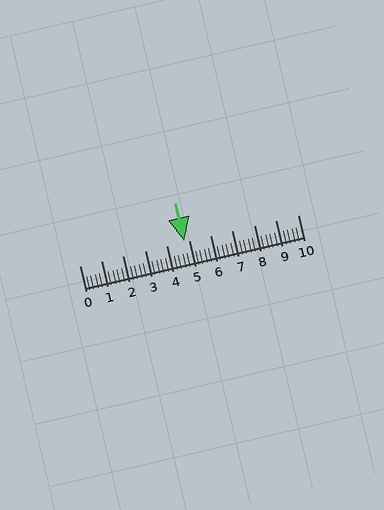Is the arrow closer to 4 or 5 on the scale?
The arrow is closer to 5.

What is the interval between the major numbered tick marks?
The major tick marks are spaced 1 units apart.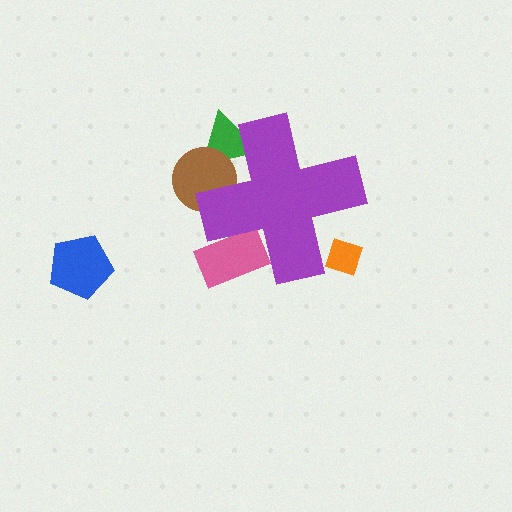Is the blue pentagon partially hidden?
No, the blue pentagon is fully visible.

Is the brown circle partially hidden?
Yes, the brown circle is partially hidden behind the purple cross.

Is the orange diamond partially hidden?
Yes, the orange diamond is partially hidden behind the purple cross.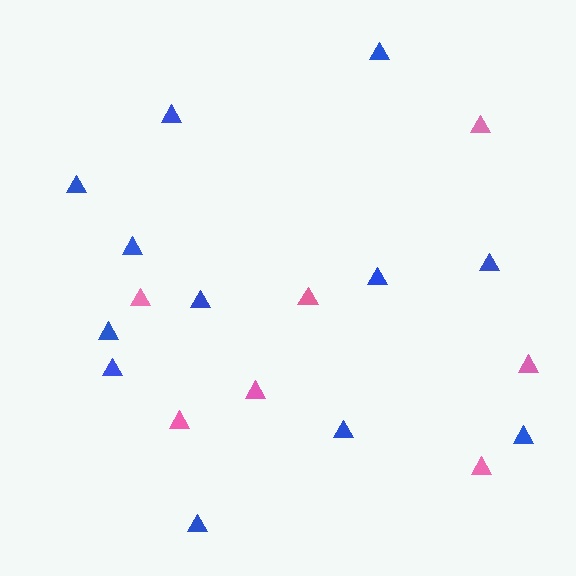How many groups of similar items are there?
There are 2 groups: one group of pink triangles (7) and one group of blue triangles (12).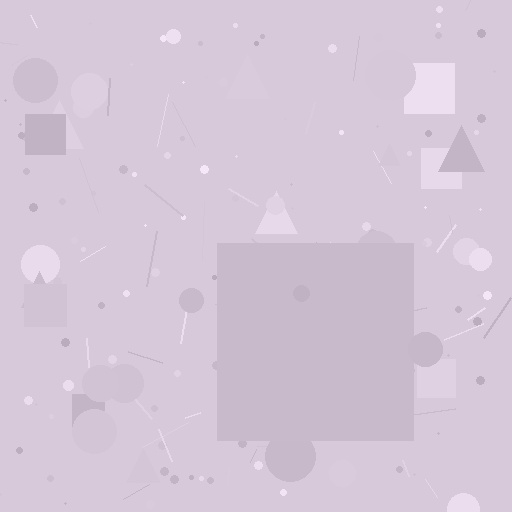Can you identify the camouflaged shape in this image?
The camouflaged shape is a square.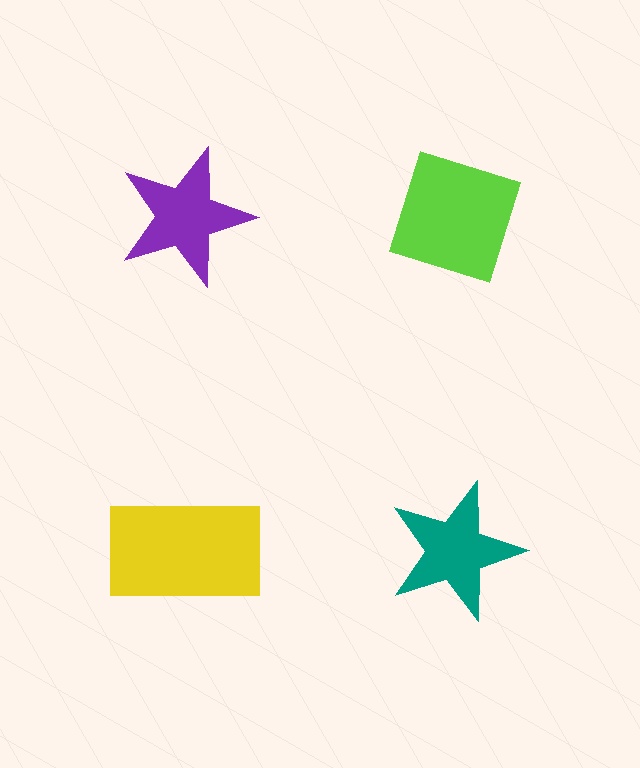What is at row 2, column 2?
A teal star.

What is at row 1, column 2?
A lime diamond.